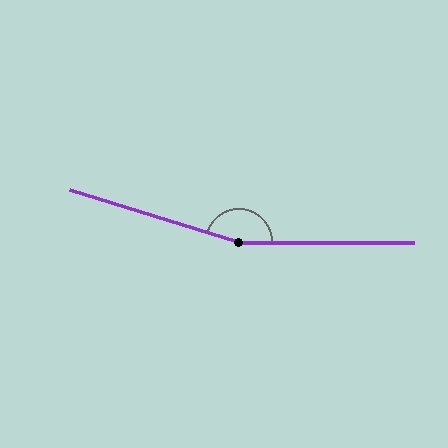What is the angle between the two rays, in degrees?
Approximately 163 degrees.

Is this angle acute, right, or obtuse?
It is obtuse.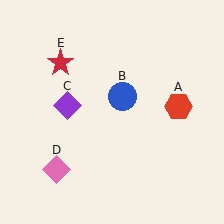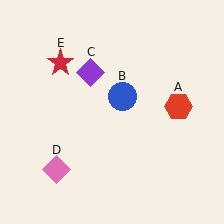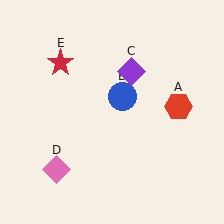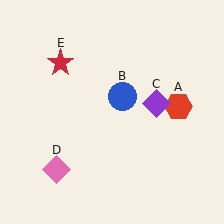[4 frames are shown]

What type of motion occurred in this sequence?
The purple diamond (object C) rotated clockwise around the center of the scene.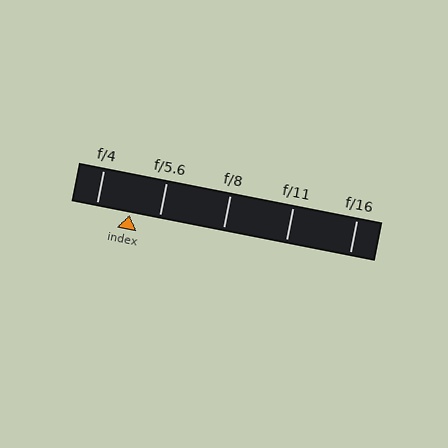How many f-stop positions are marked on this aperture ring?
There are 5 f-stop positions marked.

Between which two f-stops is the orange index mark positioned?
The index mark is between f/4 and f/5.6.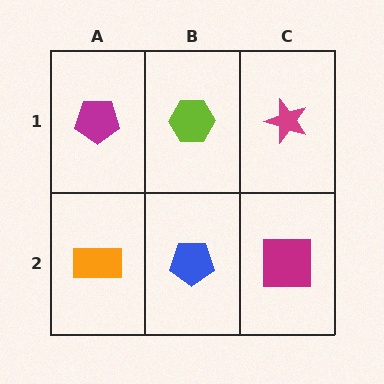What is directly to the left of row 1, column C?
A lime hexagon.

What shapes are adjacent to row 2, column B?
A lime hexagon (row 1, column B), an orange rectangle (row 2, column A), a magenta square (row 2, column C).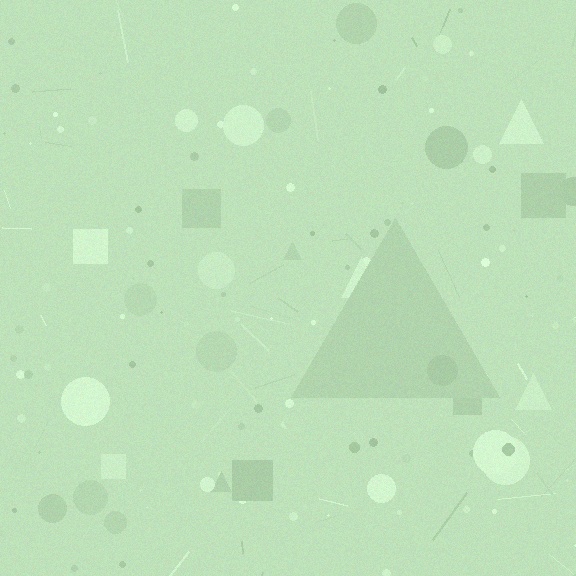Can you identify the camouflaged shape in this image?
The camouflaged shape is a triangle.